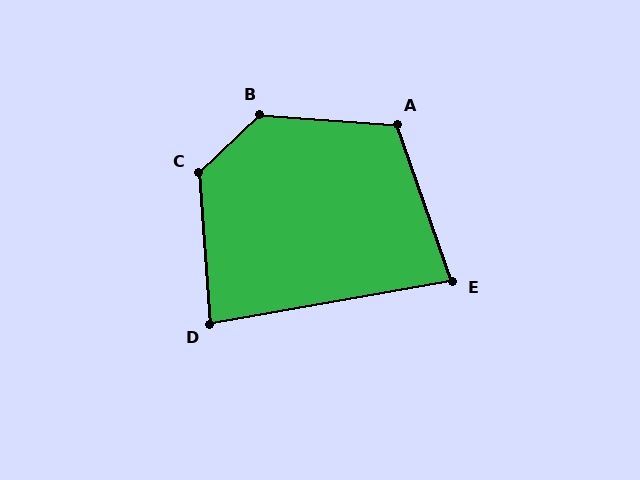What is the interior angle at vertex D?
Approximately 84 degrees (acute).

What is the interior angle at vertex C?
Approximately 129 degrees (obtuse).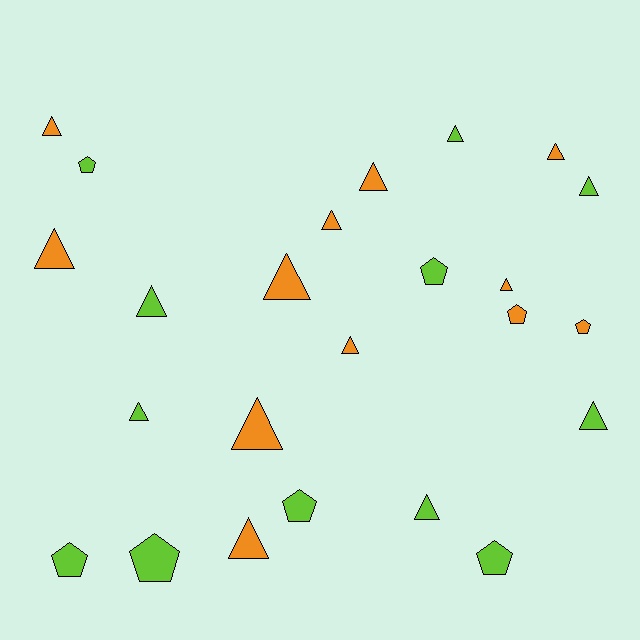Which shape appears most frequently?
Triangle, with 16 objects.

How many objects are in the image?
There are 24 objects.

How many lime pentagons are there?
There are 6 lime pentagons.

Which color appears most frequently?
Lime, with 12 objects.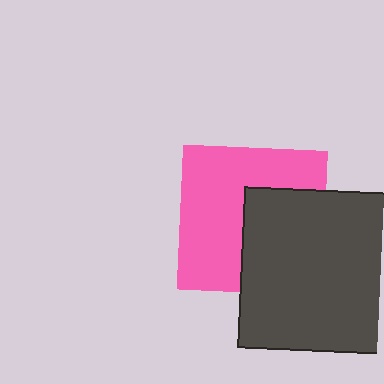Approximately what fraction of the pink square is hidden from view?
Roughly 42% of the pink square is hidden behind the dark gray square.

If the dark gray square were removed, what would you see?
You would see the complete pink square.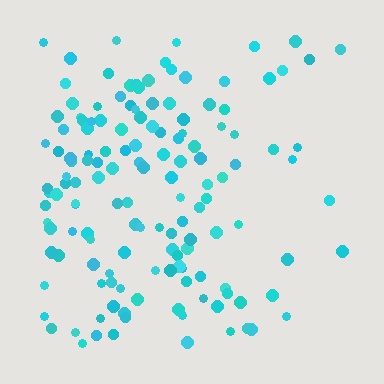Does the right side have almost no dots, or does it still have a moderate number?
Still a moderate number, just noticeably fewer than the left.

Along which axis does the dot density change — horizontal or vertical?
Horizontal.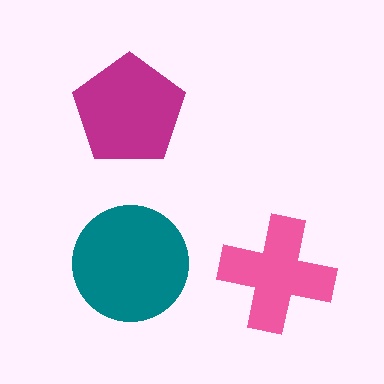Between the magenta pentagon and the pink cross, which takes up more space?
The magenta pentagon.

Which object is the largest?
The teal circle.